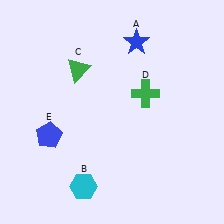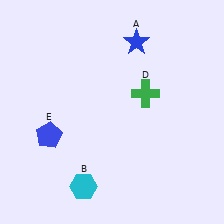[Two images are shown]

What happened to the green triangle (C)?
The green triangle (C) was removed in Image 2. It was in the top-left area of Image 1.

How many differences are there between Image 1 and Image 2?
There is 1 difference between the two images.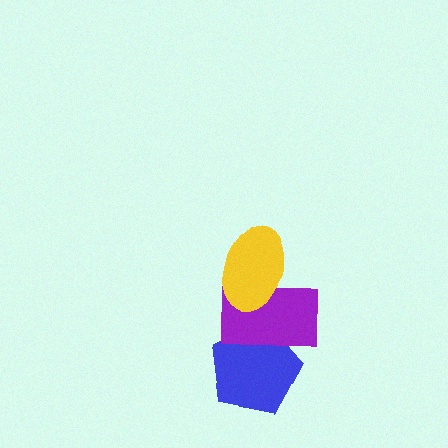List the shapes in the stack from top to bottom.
From top to bottom: the yellow ellipse, the purple rectangle, the blue pentagon.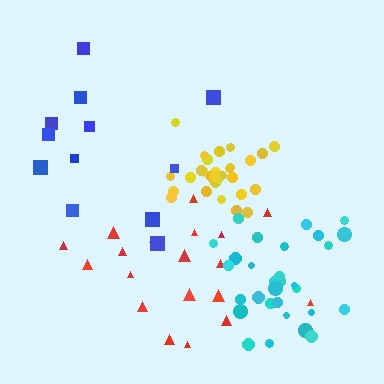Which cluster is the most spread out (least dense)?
Blue.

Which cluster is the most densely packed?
Yellow.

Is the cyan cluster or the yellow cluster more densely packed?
Yellow.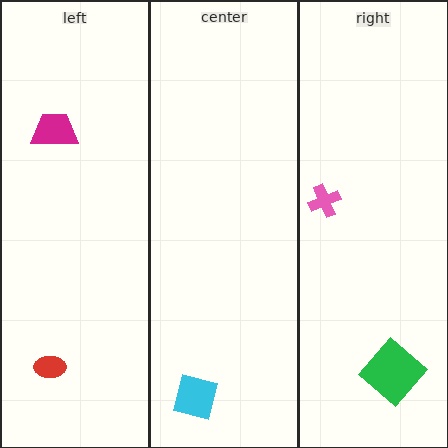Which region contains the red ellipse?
The left region.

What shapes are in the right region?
The pink cross, the green diamond.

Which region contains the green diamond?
The right region.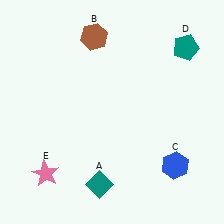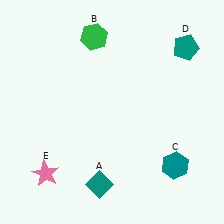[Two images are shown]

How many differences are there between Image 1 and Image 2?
There are 2 differences between the two images.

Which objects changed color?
B changed from brown to green. C changed from blue to teal.